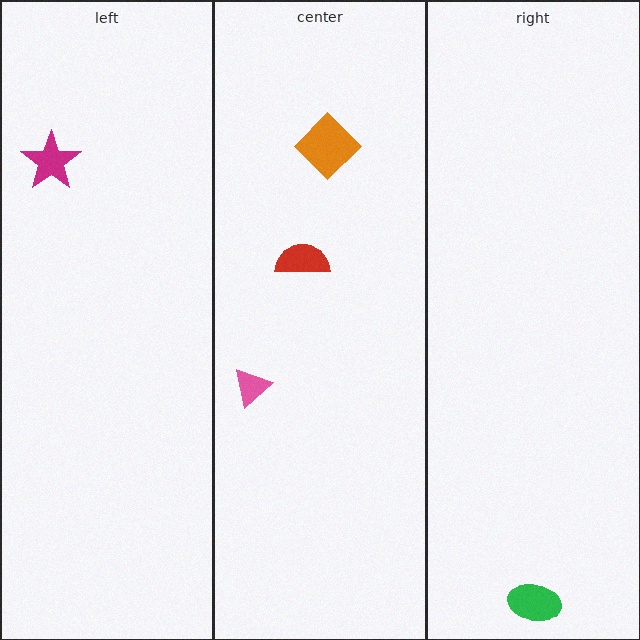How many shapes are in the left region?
1.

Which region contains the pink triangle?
The center region.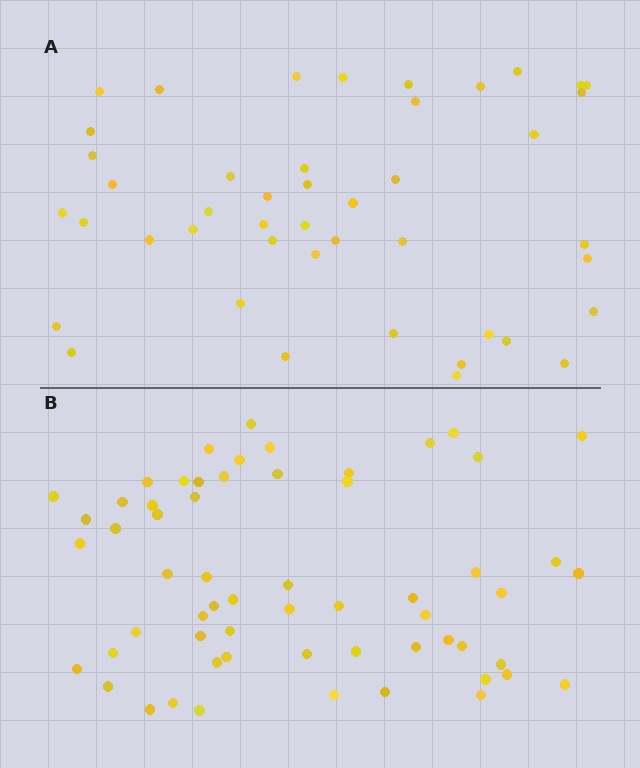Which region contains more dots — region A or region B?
Region B (the bottom region) has more dots.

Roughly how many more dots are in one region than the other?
Region B has approximately 15 more dots than region A.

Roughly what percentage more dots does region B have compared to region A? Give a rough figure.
About 35% more.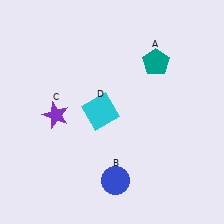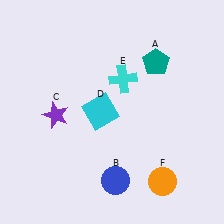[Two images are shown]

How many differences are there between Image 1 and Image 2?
There are 2 differences between the two images.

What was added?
A cyan cross (E), an orange circle (F) were added in Image 2.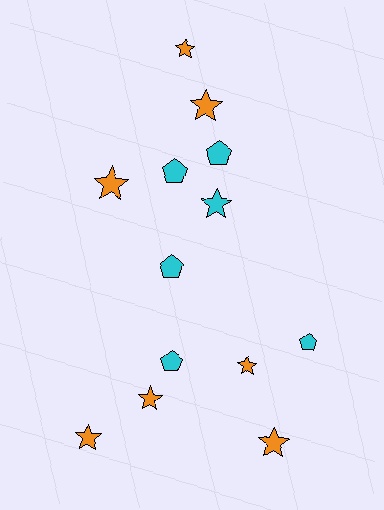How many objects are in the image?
There are 13 objects.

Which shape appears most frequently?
Star, with 8 objects.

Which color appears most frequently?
Orange, with 7 objects.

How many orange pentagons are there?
There are no orange pentagons.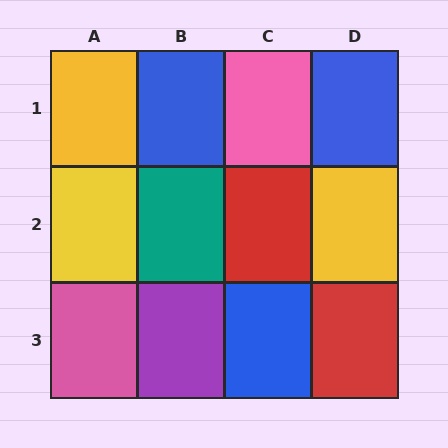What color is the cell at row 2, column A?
Yellow.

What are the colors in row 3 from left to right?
Pink, purple, blue, red.